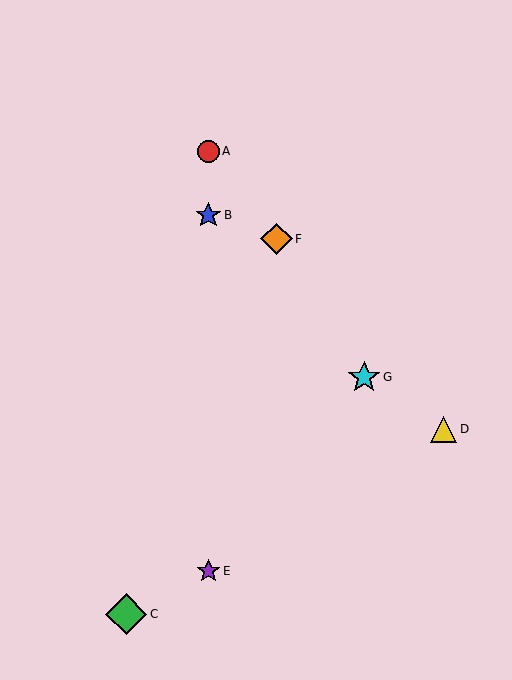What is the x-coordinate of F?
Object F is at x≈276.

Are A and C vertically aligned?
No, A is at x≈208 and C is at x≈126.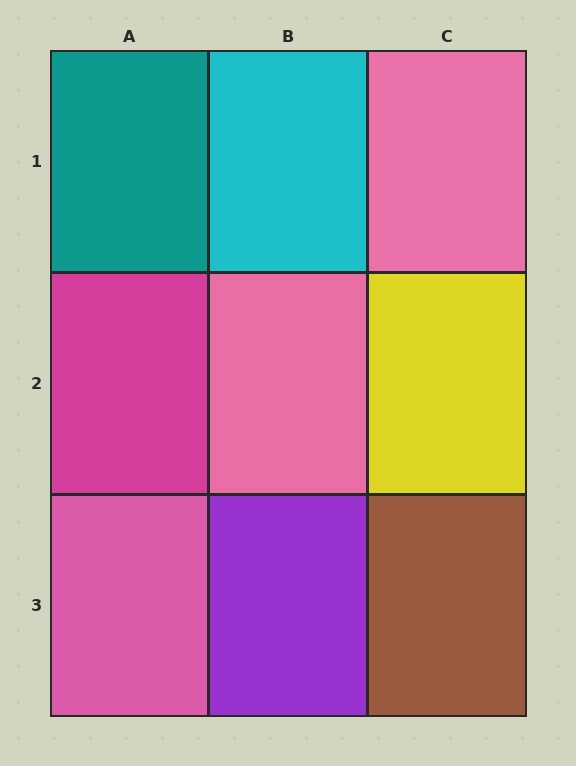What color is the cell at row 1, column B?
Cyan.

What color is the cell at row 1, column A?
Teal.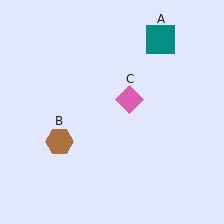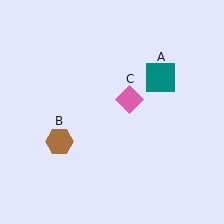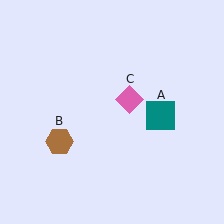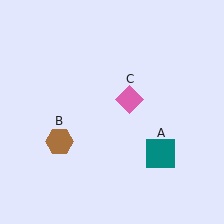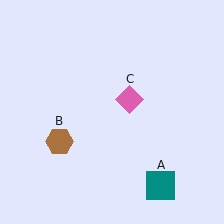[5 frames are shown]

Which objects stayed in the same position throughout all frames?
Brown hexagon (object B) and pink diamond (object C) remained stationary.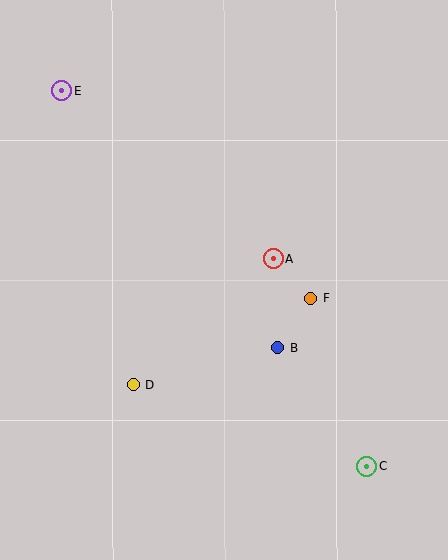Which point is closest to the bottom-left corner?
Point D is closest to the bottom-left corner.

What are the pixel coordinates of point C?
Point C is at (367, 466).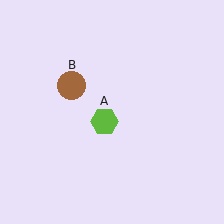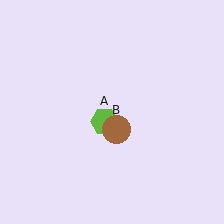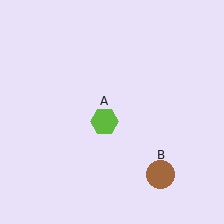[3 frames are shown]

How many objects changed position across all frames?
1 object changed position: brown circle (object B).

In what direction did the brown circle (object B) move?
The brown circle (object B) moved down and to the right.